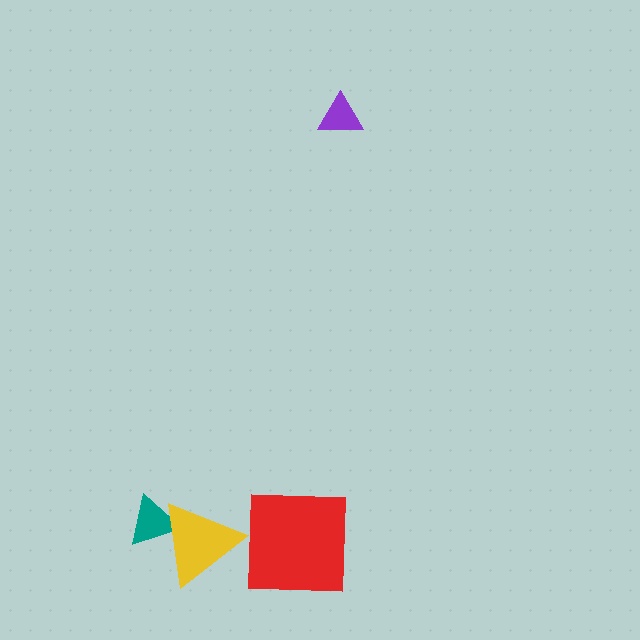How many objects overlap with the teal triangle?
1 object overlaps with the teal triangle.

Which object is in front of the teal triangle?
The yellow triangle is in front of the teal triangle.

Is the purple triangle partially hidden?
No, no other shape covers it.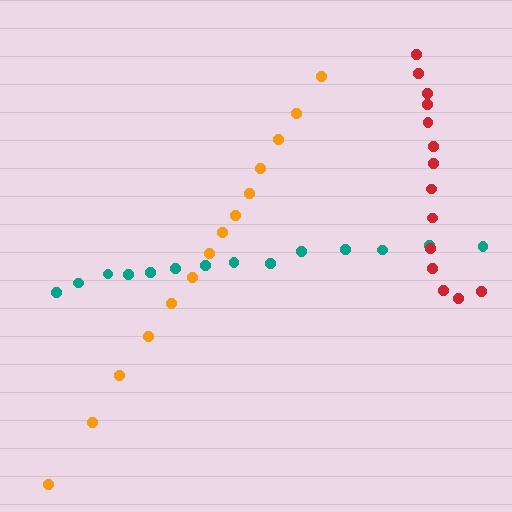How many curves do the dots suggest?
There are 3 distinct paths.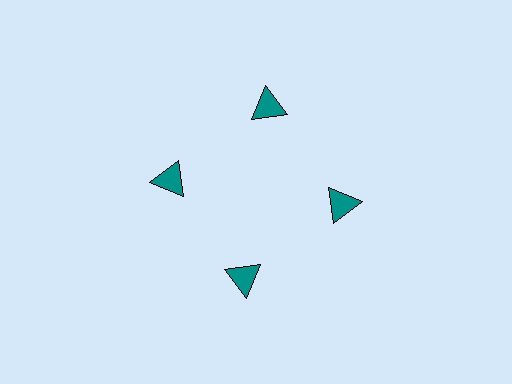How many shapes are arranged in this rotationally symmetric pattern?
There are 4 shapes, arranged in 4 groups of 1.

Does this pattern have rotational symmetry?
Yes, this pattern has 4-fold rotational symmetry. It looks the same after rotating 90 degrees around the center.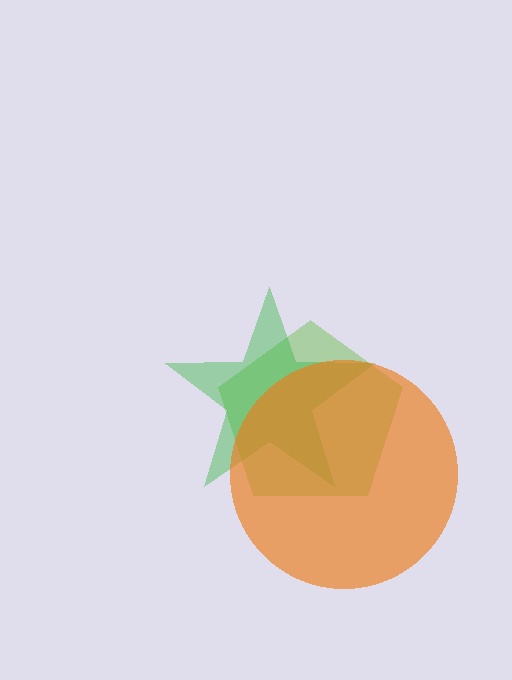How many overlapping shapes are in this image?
There are 3 overlapping shapes in the image.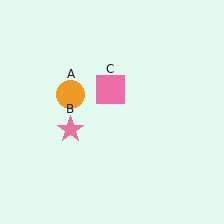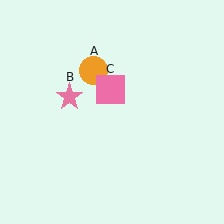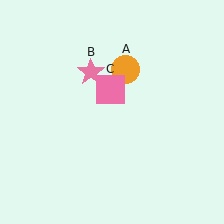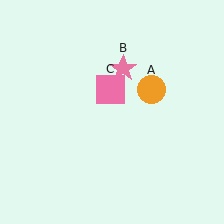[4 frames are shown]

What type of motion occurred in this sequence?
The orange circle (object A), pink star (object B) rotated clockwise around the center of the scene.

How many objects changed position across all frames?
2 objects changed position: orange circle (object A), pink star (object B).